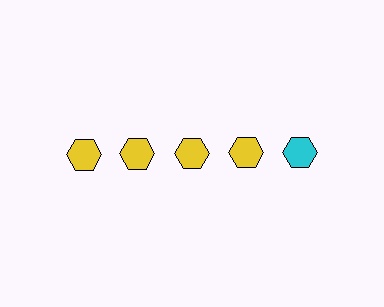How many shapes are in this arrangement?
There are 5 shapes arranged in a grid pattern.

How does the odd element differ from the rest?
It has a different color: cyan instead of yellow.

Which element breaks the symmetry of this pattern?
The cyan hexagon in the top row, rightmost column breaks the symmetry. All other shapes are yellow hexagons.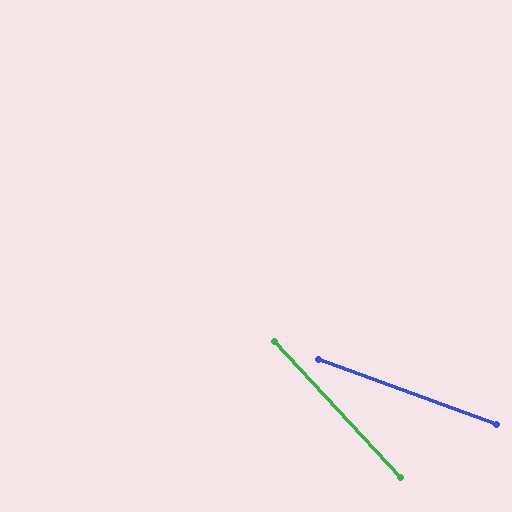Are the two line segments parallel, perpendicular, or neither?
Neither parallel nor perpendicular — they differ by about 27°.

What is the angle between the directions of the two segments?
Approximately 27 degrees.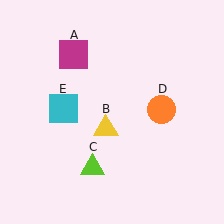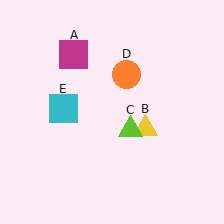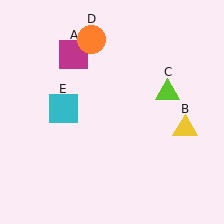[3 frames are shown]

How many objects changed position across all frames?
3 objects changed position: yellow triangle (object B), lime triangle (object C), orange circle (object D).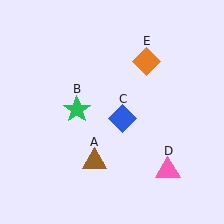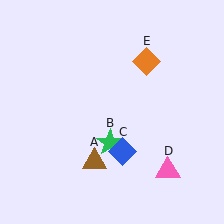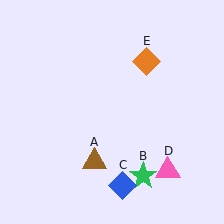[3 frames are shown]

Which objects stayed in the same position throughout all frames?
Brown triangle (object A) and pink triangle (object D) and orange diamond (object E) remained stationary.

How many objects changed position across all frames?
2 objects changed position: green star (object B), blue diamond (object C).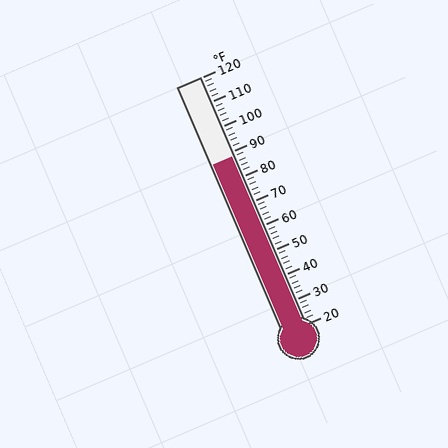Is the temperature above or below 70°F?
The temperature is above 70°F.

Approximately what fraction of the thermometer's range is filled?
The thermometer is filled to approximately 70% of its range.